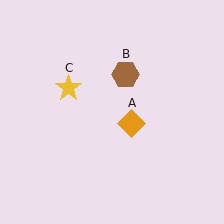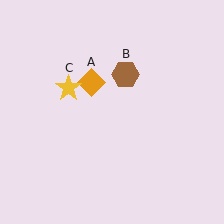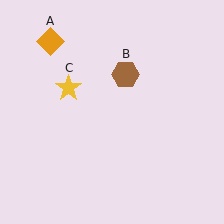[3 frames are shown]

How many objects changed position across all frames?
1 object changed position: orange diamond (object A).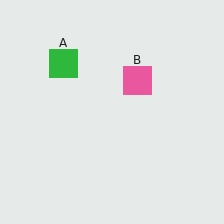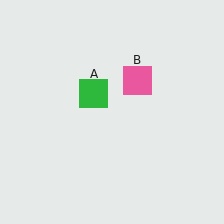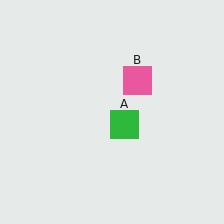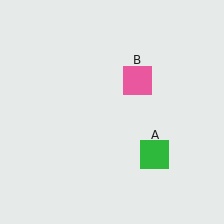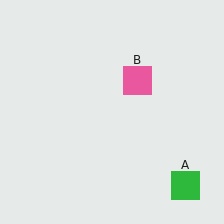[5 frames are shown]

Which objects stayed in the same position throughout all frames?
Pink square (object B) remained stationary.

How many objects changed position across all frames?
1 object changed position: green square (object A).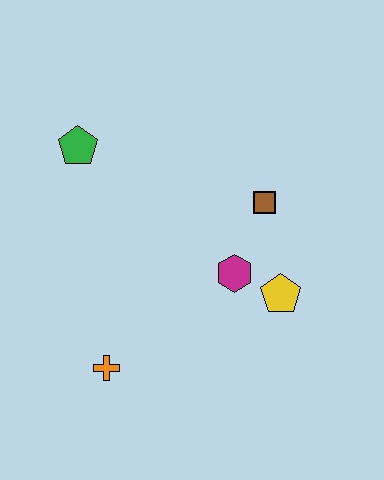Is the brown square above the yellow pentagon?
Yes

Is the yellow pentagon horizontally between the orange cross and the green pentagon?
No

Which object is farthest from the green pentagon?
The yellow pentagon is farthest from the green pentagon.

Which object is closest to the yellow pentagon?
The magenta hexagon is closest to the yellow pentagon.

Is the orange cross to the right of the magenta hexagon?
No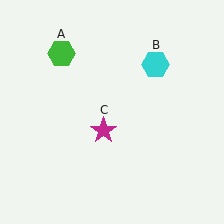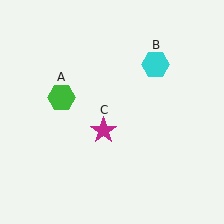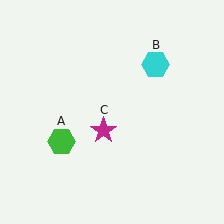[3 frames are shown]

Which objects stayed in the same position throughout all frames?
Cyan hexagon (object B) and magenta star (object C) remained stationary.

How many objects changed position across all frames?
1 object changed position: green hexagon (object A).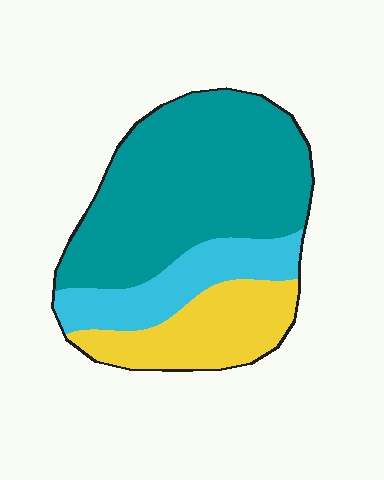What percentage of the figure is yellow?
Yellow takes up about one quarter (1/4) of the figure.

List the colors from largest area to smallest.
From largest to smallest: teal, yellow, cyan.